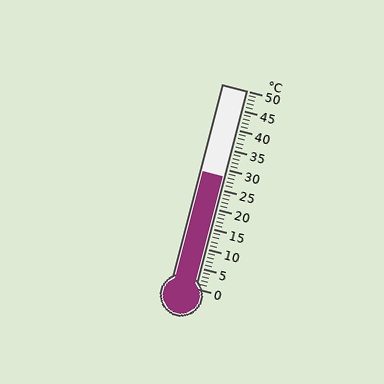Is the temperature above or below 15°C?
The temperature is above 15°C.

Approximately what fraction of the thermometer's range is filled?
The thermometer is filled to approximately 55% of its range.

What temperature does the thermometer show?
The thermometer shows approximately 28°C.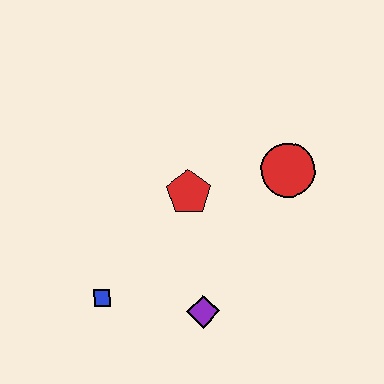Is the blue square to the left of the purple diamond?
Yes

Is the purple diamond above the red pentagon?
No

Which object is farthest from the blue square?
The red circle is farthest from the blue square.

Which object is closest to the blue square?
The purple diamond is closest to the blue square.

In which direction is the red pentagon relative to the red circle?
The red pentagon is to the left of the red circle.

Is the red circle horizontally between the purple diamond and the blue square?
No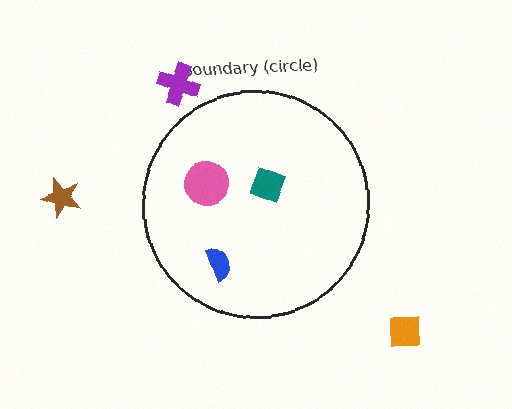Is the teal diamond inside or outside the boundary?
Inside.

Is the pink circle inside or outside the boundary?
Inside.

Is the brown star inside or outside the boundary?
Outside.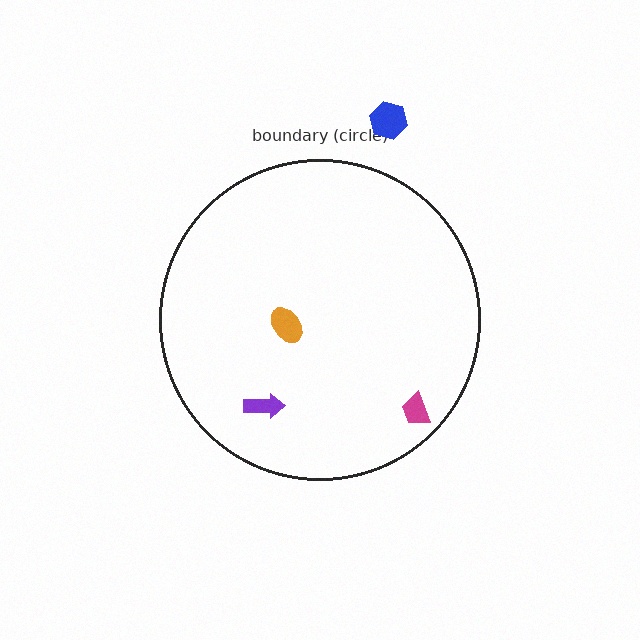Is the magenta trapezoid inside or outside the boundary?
Inside.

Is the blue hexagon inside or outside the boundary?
Outside.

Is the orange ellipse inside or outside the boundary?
Inside.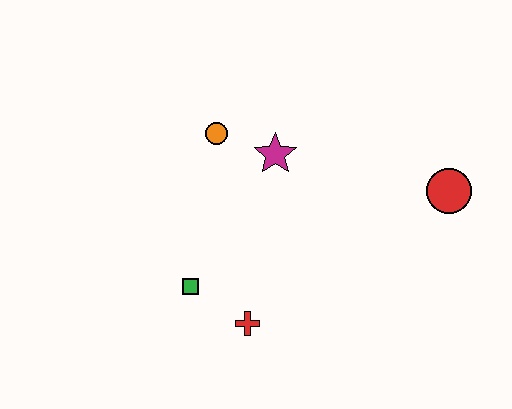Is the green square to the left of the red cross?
Yes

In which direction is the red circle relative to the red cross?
The red circle is to the right of the red cross.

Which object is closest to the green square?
The red cross is closest to the green square.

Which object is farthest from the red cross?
The red circle is farthest from the red cross.